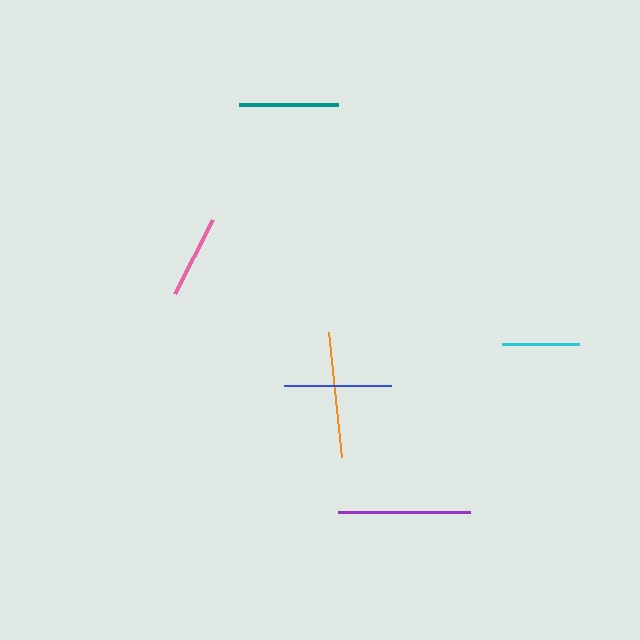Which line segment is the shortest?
The cyan line is the shortest at approximately 77 pixels.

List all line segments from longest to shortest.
From longest to shortest: purple, orange, blue, teal, pink, cyan.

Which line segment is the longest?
The purple line is the longest at approximately 133 pixels.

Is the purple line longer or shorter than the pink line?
The purple line is longer than the pink line.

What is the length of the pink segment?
The pink segment is approximately 83 pixels long.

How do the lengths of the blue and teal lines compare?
The blue and teal lines are approximately the same length.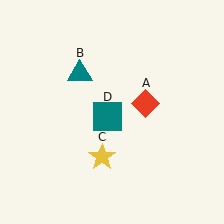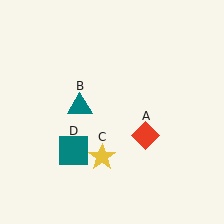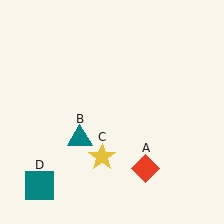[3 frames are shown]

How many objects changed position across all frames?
3 objects changed position: red diamond (object A), teal triangle (object B), teal square (object D).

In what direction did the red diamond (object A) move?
The red diamond (object A) moved down.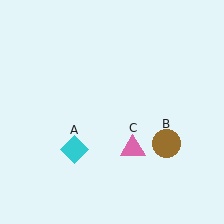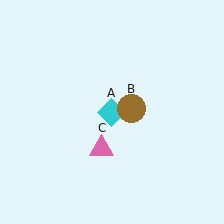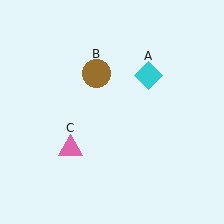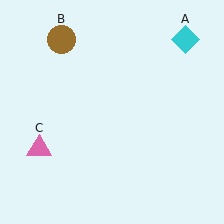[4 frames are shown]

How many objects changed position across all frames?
3 objects changed position: cyan diamond (object A), brown circle (object B), pink triangle (object C).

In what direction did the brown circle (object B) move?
The brown circle (object B) moved up and to the left.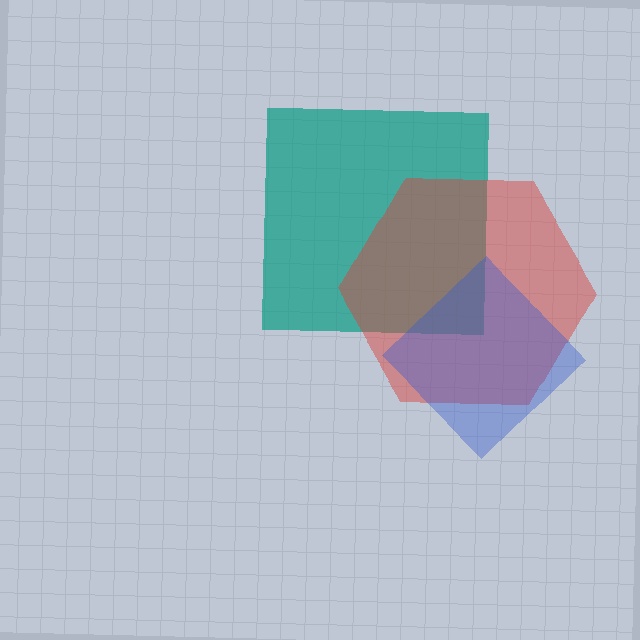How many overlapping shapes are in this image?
There are 3 overlapping shapes in the image.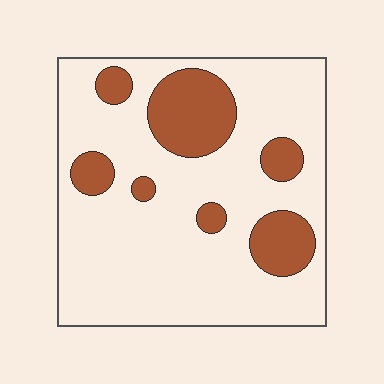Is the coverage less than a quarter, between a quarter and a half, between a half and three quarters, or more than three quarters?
Less than a quarter.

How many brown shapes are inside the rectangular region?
7.